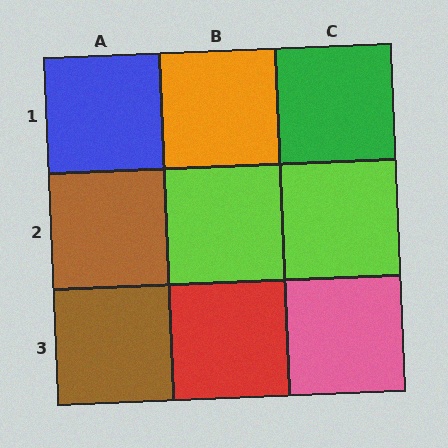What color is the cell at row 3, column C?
Pink.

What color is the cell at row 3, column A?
Brown.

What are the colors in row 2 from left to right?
Brown, lime, lime.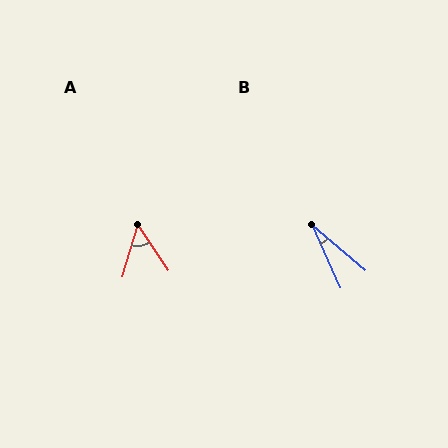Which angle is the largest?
A, at approximately 50 degrees.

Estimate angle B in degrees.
Approximately 25 degrees.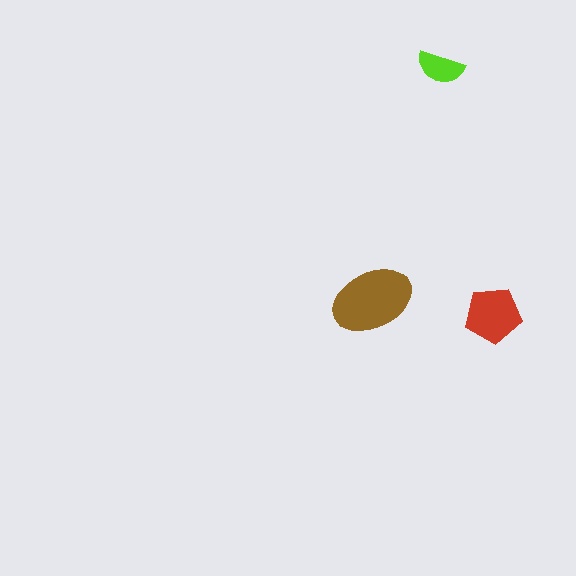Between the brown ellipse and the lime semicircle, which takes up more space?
The brown ellipse.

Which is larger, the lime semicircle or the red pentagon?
The red pentagon.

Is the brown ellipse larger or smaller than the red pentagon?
Larger.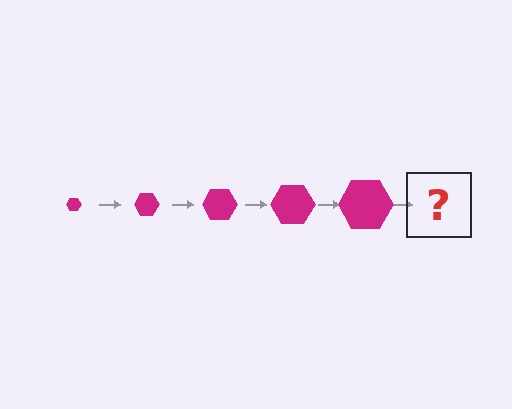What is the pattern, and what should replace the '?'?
The pattern is that the hexagon gets progressively larger each step. The '?' should be a magenta hexagon, larger than the previous one.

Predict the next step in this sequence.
The next step is a magenta hexagon, larger than the previous one.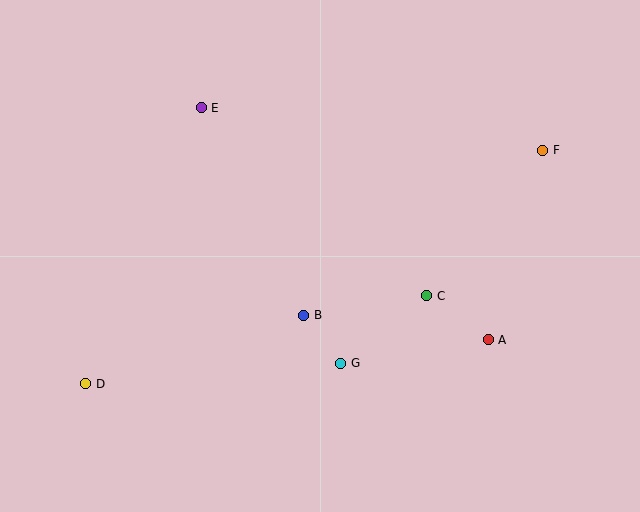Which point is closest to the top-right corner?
Point F is closest to the top-right corner.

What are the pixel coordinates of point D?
Point D is at (86, 384).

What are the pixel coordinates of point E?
Point E is at (201, 108).